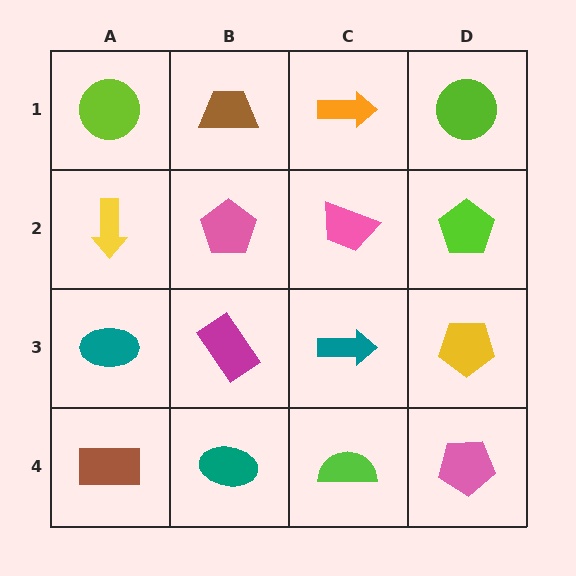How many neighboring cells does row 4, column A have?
2.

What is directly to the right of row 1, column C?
A lime circle.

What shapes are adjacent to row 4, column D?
A yellow pentagon (row 3, column D), a lime semicircle (row 4, column C).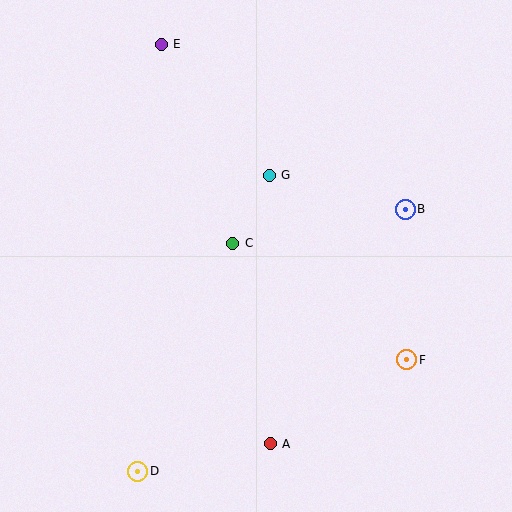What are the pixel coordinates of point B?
Point B is at (405, 209).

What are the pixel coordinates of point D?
Point D is at (138, 471).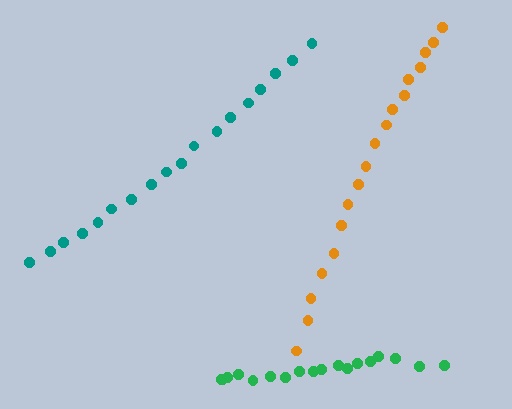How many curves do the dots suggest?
There are 3 distinct paths.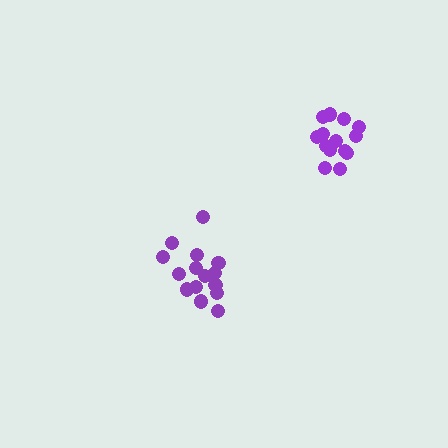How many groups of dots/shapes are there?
There are 2 groups.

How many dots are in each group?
Group 1: 15 dots, Group 2: 14 dots (29 total).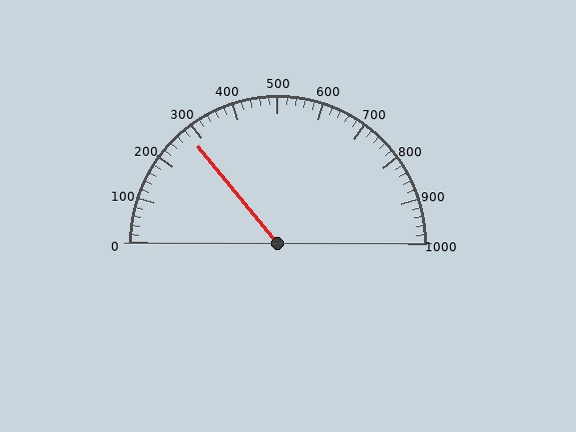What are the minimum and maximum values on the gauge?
The gauge ranges from 0 to 1000.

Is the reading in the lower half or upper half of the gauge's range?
The reading is in the lower half of the range (0 to 1000).